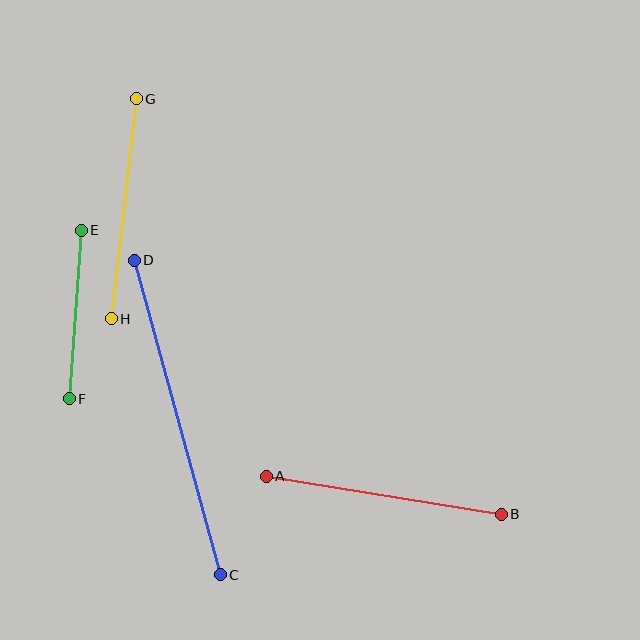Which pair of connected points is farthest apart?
Points C and D are farthest apart.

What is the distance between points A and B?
The distance is approximately 238 pixels.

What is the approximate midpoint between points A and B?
The midpoint is at approximately (384, 495) pixels.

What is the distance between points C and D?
The distance is approximately 326 pixels.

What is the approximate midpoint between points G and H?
The midpoint is at approximately (124, 209) pixels.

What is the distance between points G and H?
The distance is approximately 222 pixels.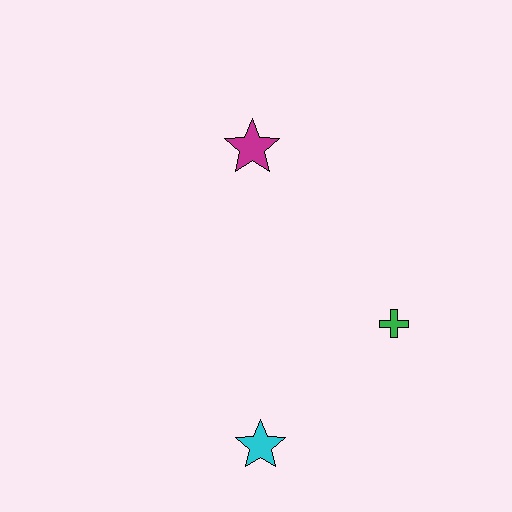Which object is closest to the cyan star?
The green cross is closest to the cyan star.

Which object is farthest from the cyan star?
The magenta star is farthest from the cyan star.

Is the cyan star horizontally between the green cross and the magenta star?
Yes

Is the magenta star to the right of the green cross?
No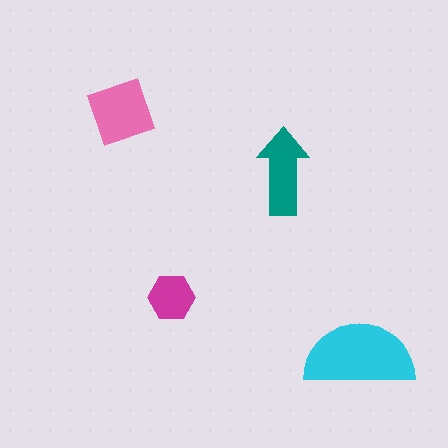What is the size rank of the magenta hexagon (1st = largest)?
4th.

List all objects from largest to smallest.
The cyan semicircle, the pink square, the teal arrow, the magenta hexagon.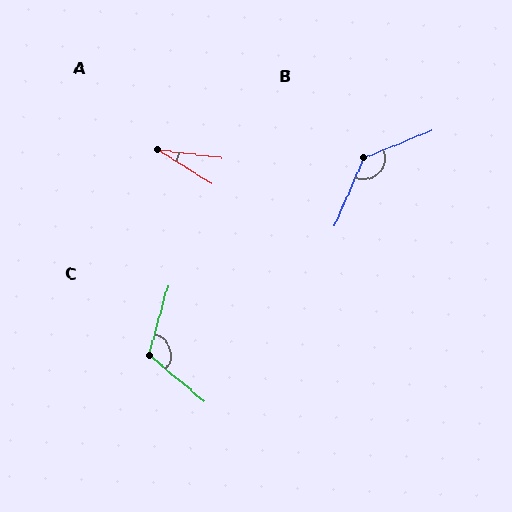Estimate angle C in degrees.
Approximately 115 degrees.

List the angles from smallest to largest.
A (25°), C (115°), B (136°).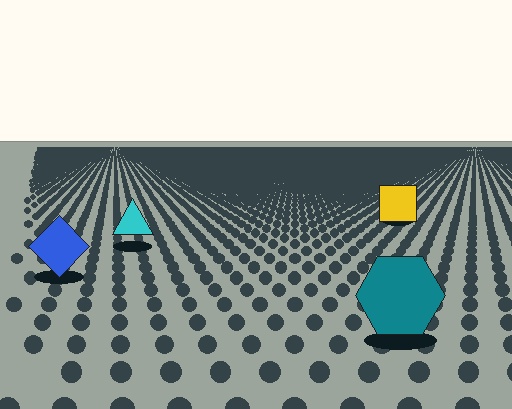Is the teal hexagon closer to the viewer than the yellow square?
Yes. The teal hexagon is closer — you can tell from the texture gradient: the ground texture is coarser near it.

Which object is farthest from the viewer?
The yellow square is farthest from the viewer. It appears smaller and the ground texture around it is denser.